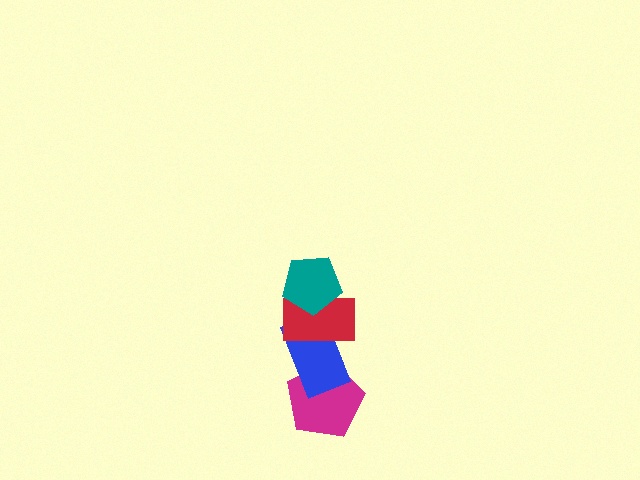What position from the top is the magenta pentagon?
The magenta pentagon is 4th from the top.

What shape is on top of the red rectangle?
The teal pentagon is on top of the red rectangle.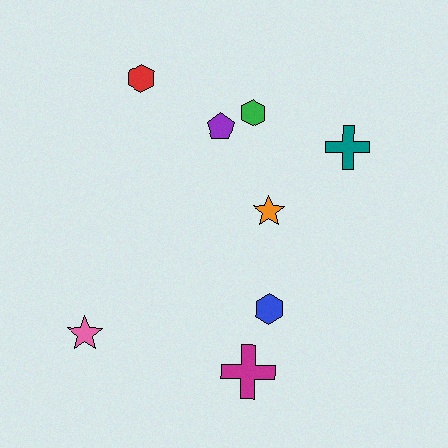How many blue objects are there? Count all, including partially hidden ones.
There is 1 blue object.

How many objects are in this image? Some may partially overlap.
There are 8 objects.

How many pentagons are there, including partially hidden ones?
There is 1 pentagon.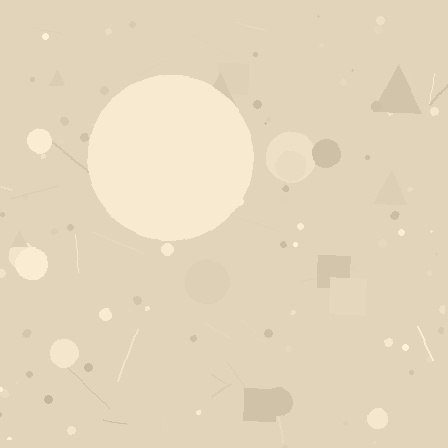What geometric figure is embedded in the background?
A circle is embedded in the background.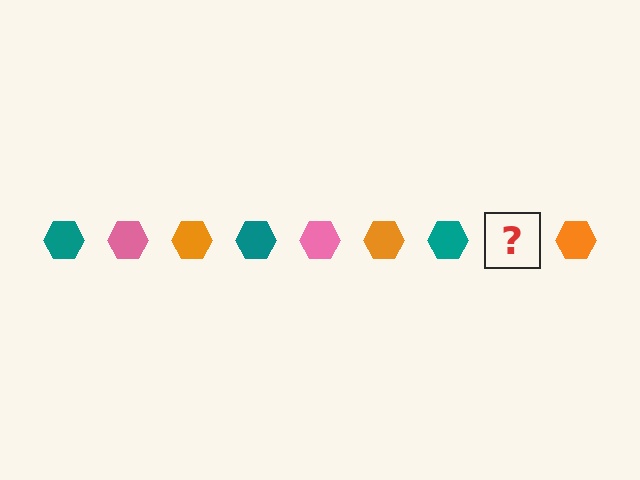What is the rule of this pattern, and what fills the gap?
The rule is that the pattern cycles through teal, pink, orange hexagons. The gap should be filled with a pink hexagon.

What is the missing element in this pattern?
The missing element is a pink hexagon.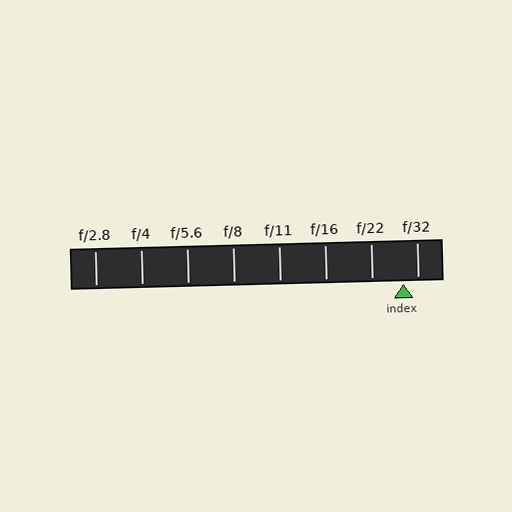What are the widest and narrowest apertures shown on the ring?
The widest aperture shown is f/2.8 and the narrowest is f/32.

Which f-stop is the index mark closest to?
The index mark is closest to f/32.